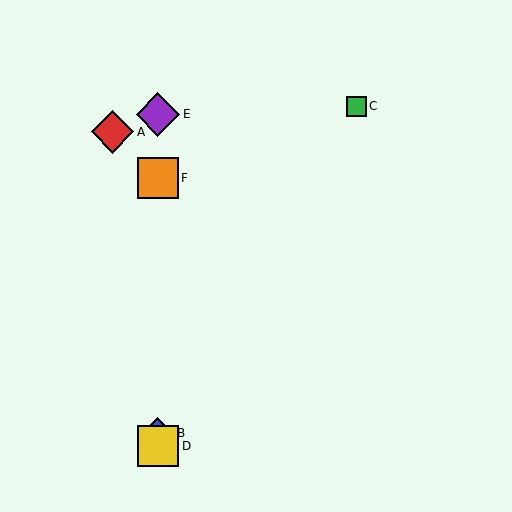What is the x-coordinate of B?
Object B is at x≈158.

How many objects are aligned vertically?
4 objects (B, D, E, F) are aligned vertically.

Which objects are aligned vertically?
Objects B, D, E, F are aligned vertically.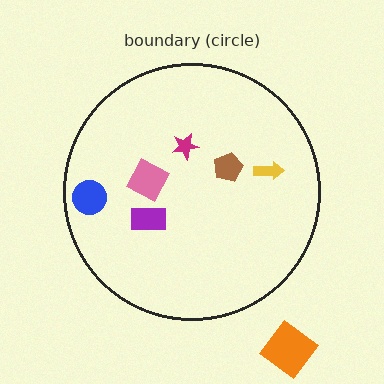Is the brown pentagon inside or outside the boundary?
Inside.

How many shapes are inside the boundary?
6 inside, 1 outside.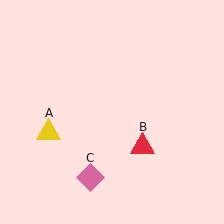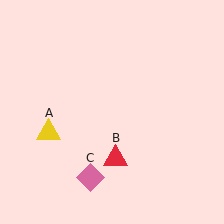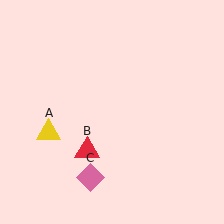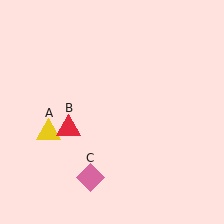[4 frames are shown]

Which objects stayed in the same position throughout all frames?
Yellow triangle (object A) and pink diamond (object C) remained stationary.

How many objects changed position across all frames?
1 object changed position: red triangle (object B).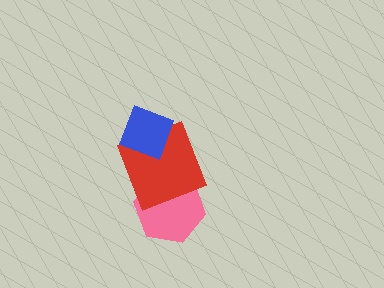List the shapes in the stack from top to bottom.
From top to bottom: the blue diamond, the red square, the pink hexagon.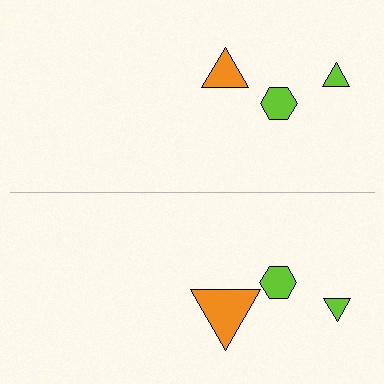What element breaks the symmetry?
The orange triangle on the bottom side has a different size than its mirror counterpart.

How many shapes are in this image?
There are 6 shapes in this image.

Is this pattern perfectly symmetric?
No, the pattern is not perfectly symmetric. The orange triangle on the bottom side has a different size than its mirror counterpart.